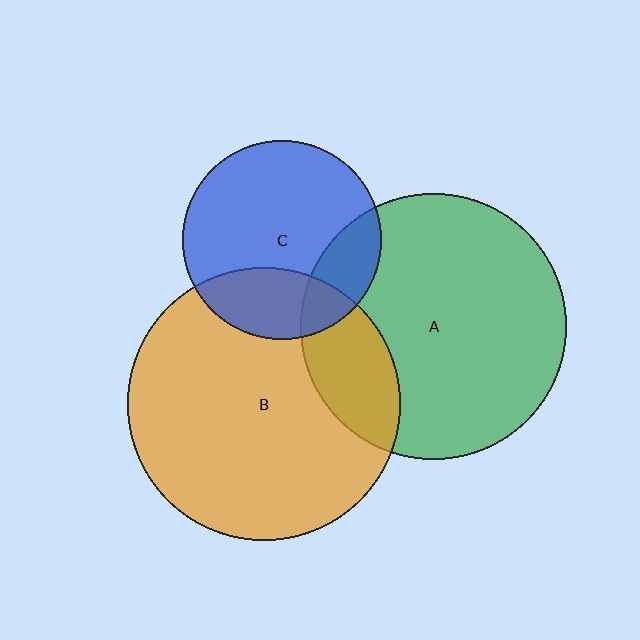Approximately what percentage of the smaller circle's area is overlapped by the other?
Approximately 20%.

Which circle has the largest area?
Circle B (orange).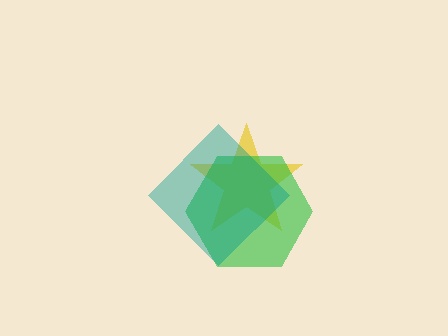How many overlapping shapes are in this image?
There are 3 overlapping shapes in the image.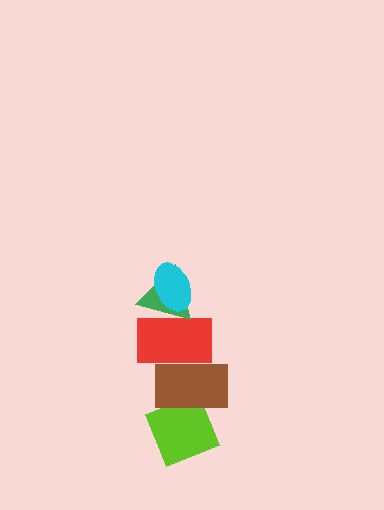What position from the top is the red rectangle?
The red rectangle is 3rd from the top.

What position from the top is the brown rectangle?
The brown rectangle is 4th from the top.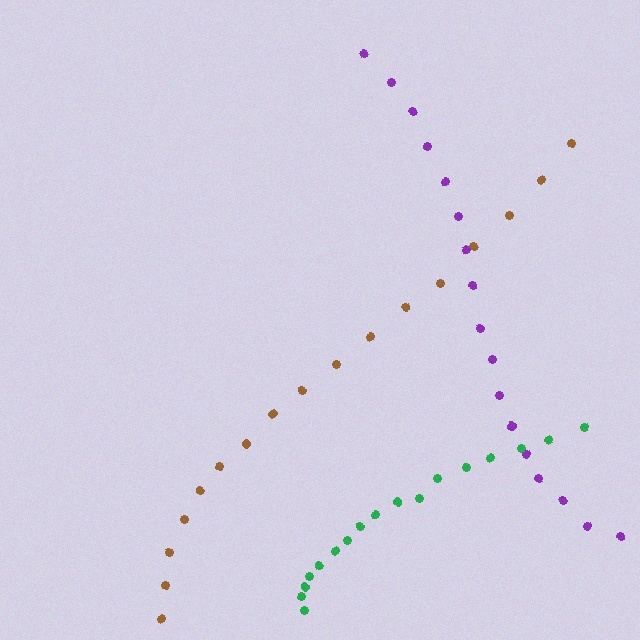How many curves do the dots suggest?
There are 3 distinct paths.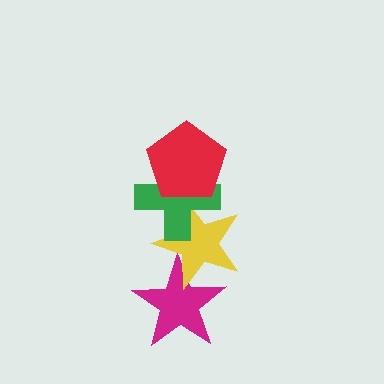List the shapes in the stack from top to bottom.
From top to bottom: the red pentagon, the green cross, the yellow star, the magenta star.